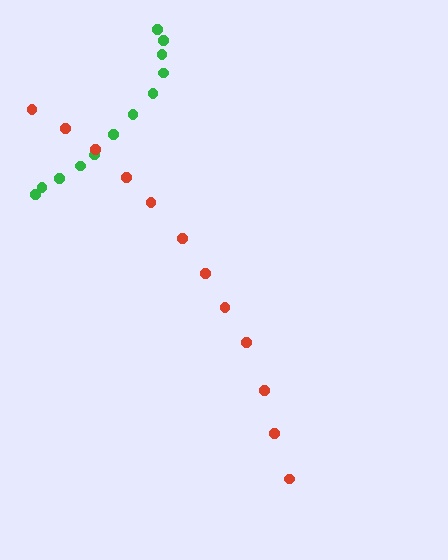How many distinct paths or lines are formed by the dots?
There are 2 distinct paths.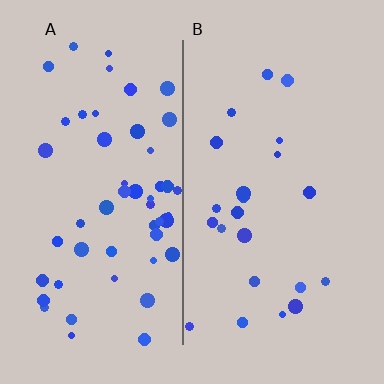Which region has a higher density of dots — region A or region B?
A (the left).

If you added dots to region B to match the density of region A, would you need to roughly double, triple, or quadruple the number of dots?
Approximately double.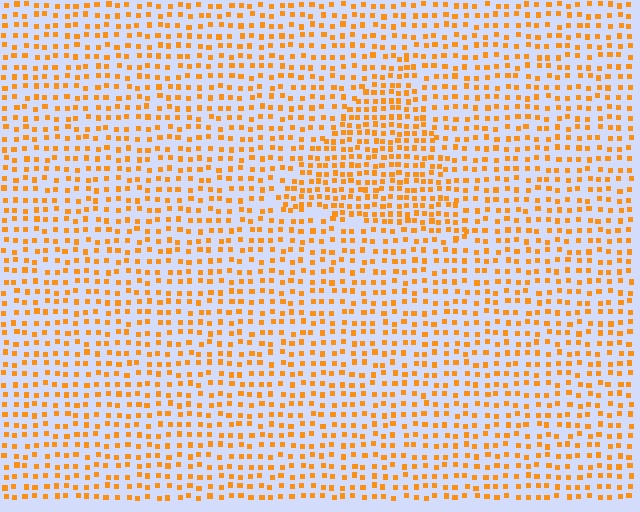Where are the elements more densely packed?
The elements are more densely packed inside the triangle boundary.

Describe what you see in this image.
The image contains small orange elements arranged at two different densities. A triangle-shaped region is visible where the elements are more densely packed than the surrounding area.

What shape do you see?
I see a triangle.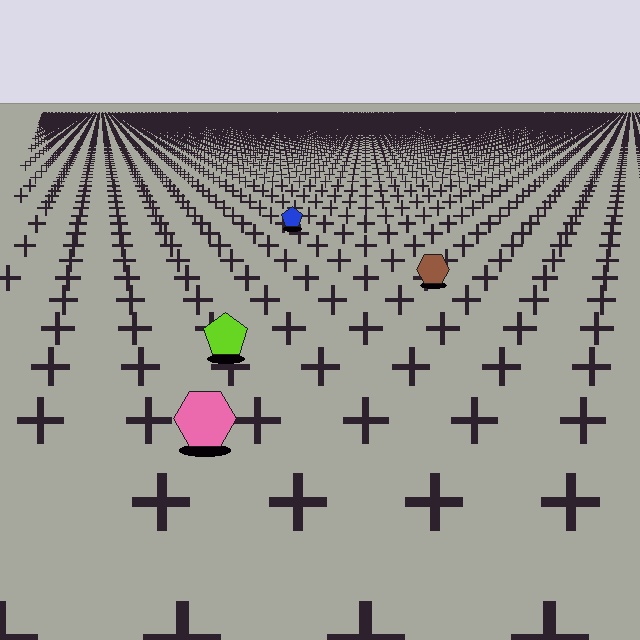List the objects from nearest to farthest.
From nearest to farthest: the pink hexagon, the lime pentagon, the brown hexagon, the blue pentagon.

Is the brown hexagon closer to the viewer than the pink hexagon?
No. The pink hexagon is closer — you can tell from the texture gradient: the ground texture is coarser near it.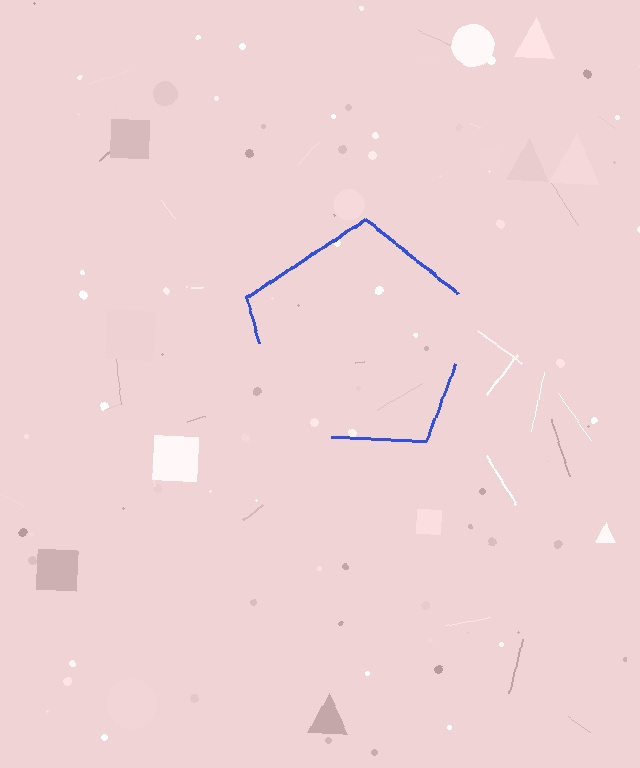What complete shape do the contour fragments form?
The contour fragments form a pentagon.